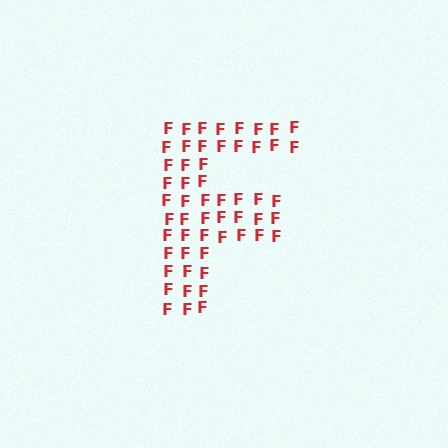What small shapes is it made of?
It is made of small letter F's.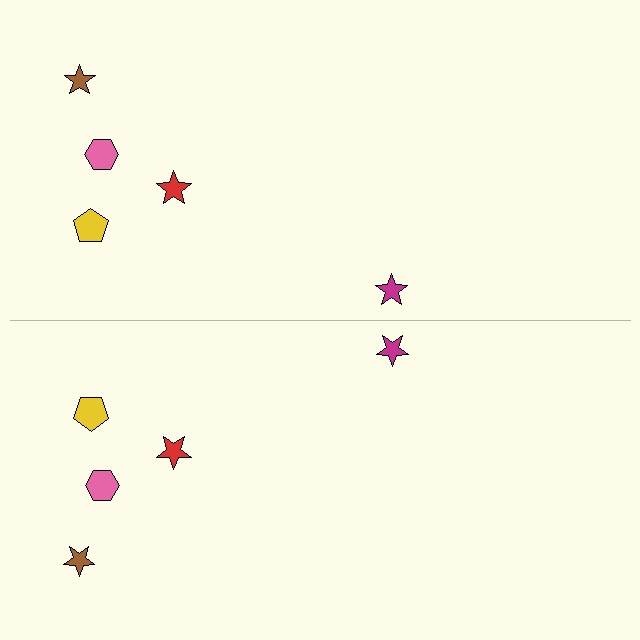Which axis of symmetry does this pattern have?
The pattern has a horizontal axis of symmetry running through the center of the image.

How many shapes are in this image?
There are 10 shapes in this image.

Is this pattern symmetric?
Yes, this pattern has bilateral (reflection) symmetry.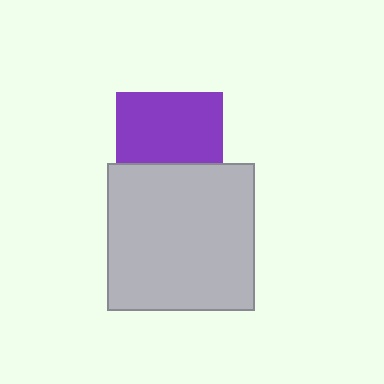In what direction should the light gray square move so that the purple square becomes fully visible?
The light gray square should move down. That is the shortest direction to clear the overlap and leave the purple square fully visible.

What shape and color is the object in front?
The object in front is a light gray square.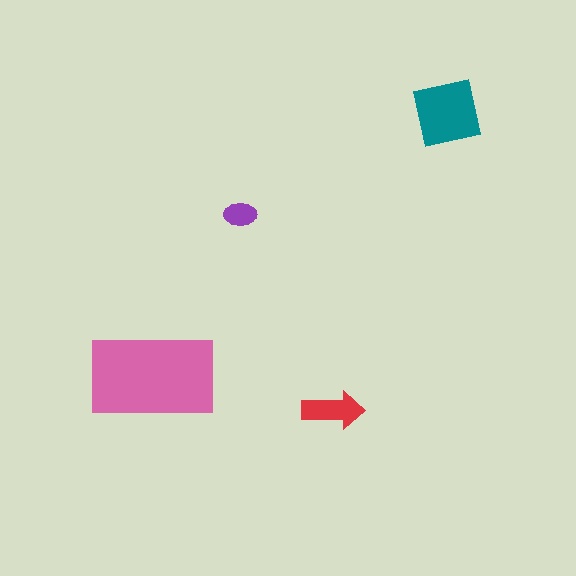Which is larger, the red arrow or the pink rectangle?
The pink rectangle.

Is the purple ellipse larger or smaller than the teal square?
Smaller.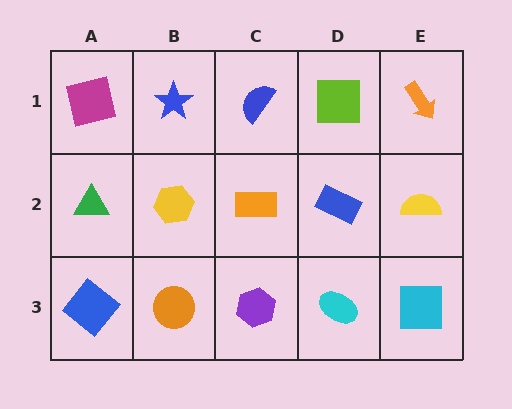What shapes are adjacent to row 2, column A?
A magenta square (row 1, column A), a blue diamond (row 3, column A), a yellow hexagon (row 2, column B).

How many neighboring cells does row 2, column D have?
4.